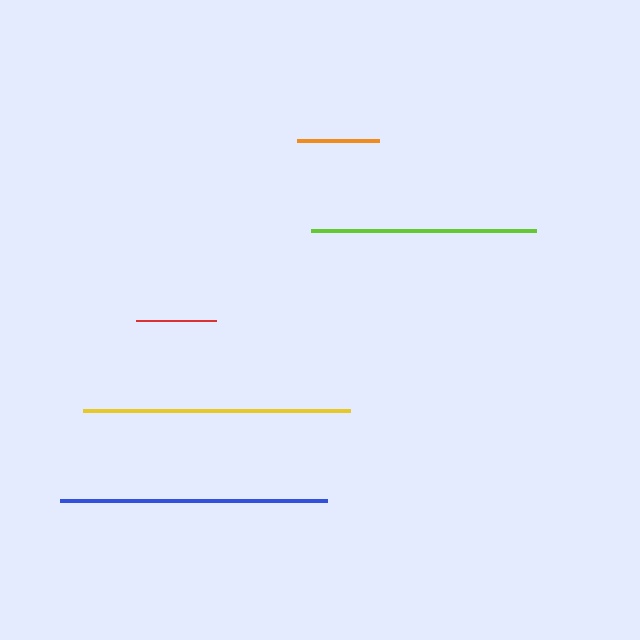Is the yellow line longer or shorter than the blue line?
The blue line is longer than the yellow line.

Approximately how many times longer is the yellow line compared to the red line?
The yellow line is approximately 3.3 times the length of the red line.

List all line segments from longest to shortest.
From longest to shortest: blue, yellow, lime, orange, red.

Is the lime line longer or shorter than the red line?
The lime line is longer than the red line.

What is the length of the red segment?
The red segment is approximately 80 pixels long.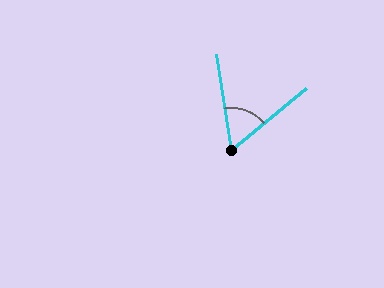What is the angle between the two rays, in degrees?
Approximately 59 degrees.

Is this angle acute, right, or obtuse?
It is acute.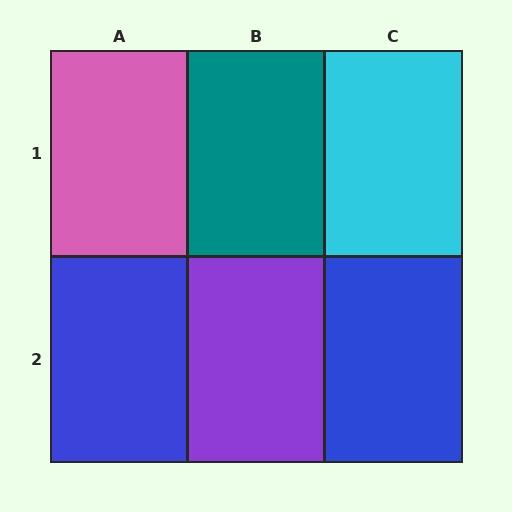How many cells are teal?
1 cell is teal.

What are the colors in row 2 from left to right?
Blue, purple, blue.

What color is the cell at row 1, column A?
Pink.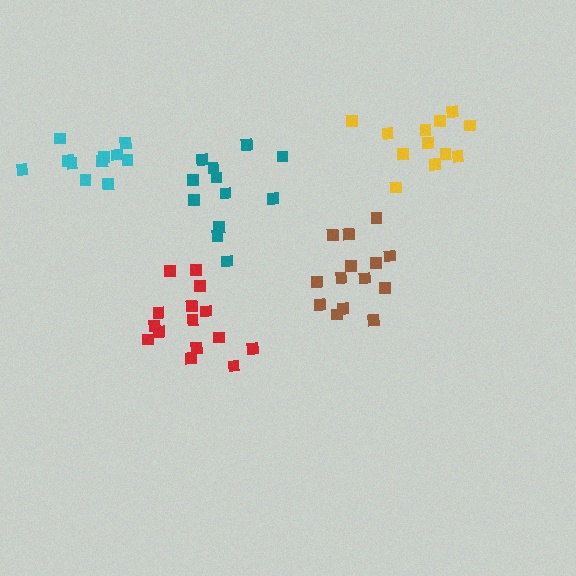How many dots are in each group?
Group 1: 11 dots, Group 2: 12 dots, Group 3: 12 dots, Group 4: 14 dots, Group 5: 15 dots (64 total).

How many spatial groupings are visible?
There are 5 spatial groupings.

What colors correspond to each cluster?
The clusters are colored: cyan, teal, yellow, brown, red.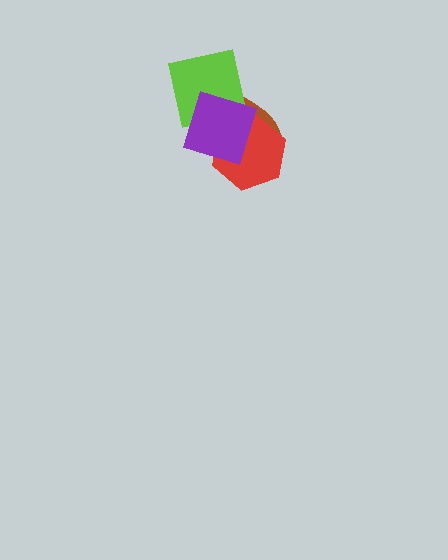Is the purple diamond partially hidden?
No, no other shape covers it.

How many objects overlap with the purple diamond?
3 objects overlap with the purple diamond.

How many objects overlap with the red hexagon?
3 objects overlap with the red hexagon.